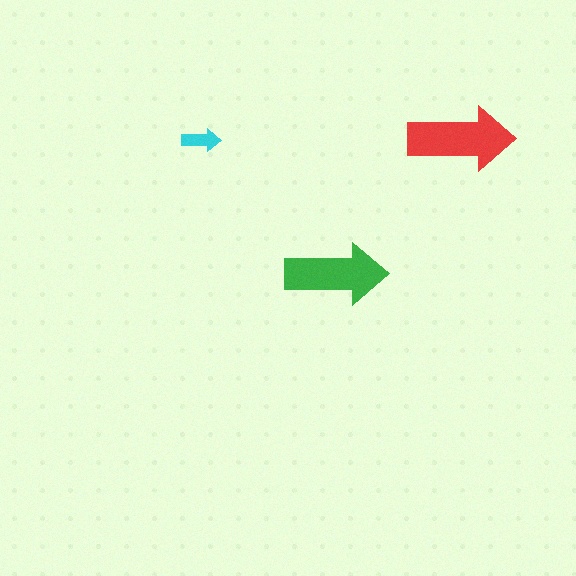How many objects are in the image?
There are 3 objects in the image.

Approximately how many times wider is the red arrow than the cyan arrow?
About 3 times wider.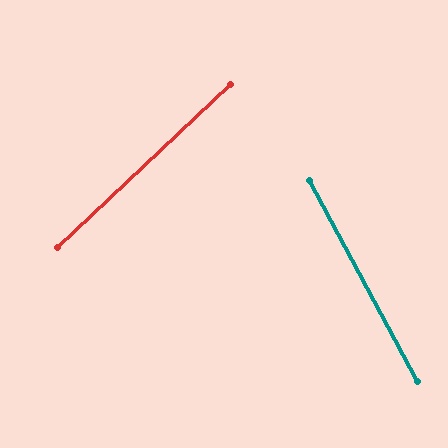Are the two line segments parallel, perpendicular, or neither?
Neither parallel nor perpendicular — they differ by about 75°.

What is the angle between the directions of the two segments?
Approximately 75 degrees.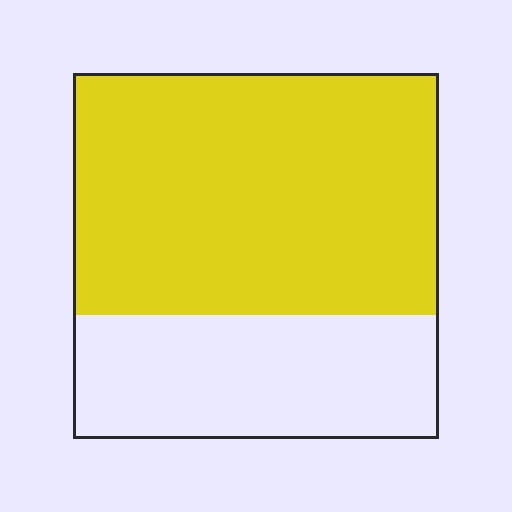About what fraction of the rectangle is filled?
About two thirds (2/3).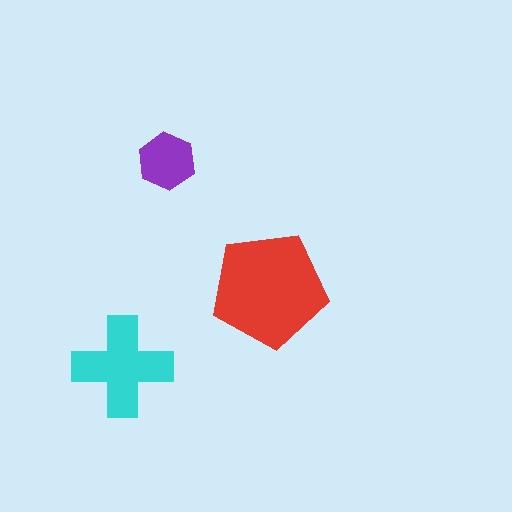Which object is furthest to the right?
The red pentagon is rightmost.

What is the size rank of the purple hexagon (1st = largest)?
3rd.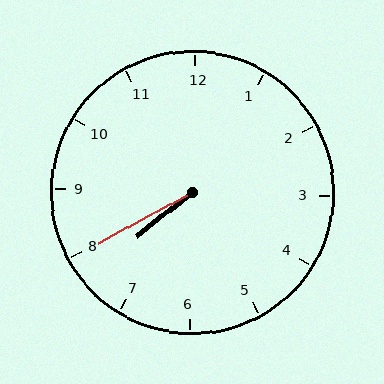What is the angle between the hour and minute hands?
Approximately 10 degrees.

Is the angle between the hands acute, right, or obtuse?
It is acute.